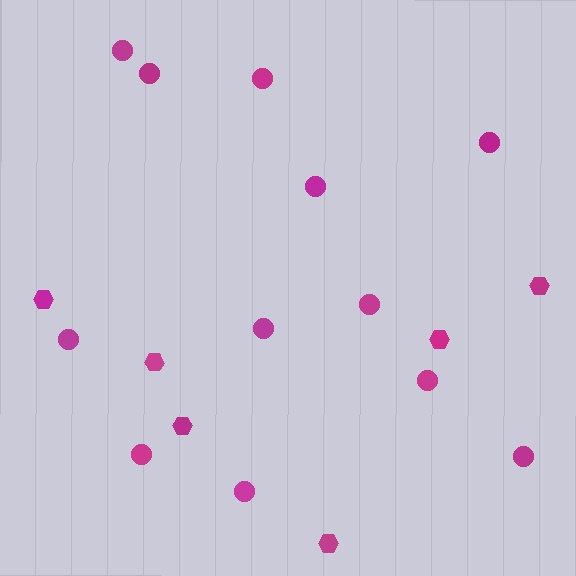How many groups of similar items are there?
There are 2 groups: one group of circles (12) and one group of hexagons (6).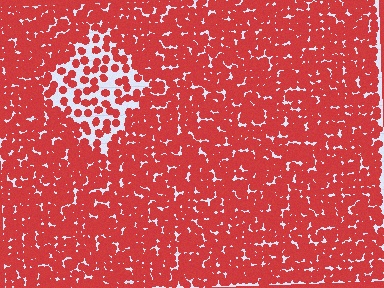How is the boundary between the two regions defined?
The boundary is defined by a change in element density (approximately 2.4x ratio). All elements are the same color, size, and shape.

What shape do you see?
I see a diamond.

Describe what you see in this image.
The image contains small red elements arranged at two different densities. A diamond-shaped region is visible where the elements are less densely packed than the surrounding area.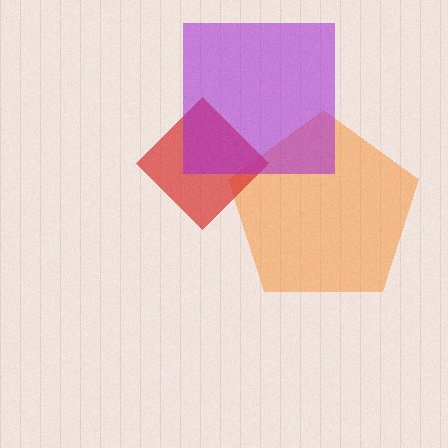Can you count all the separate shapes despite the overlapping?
Yes, there are 3 separate shapes.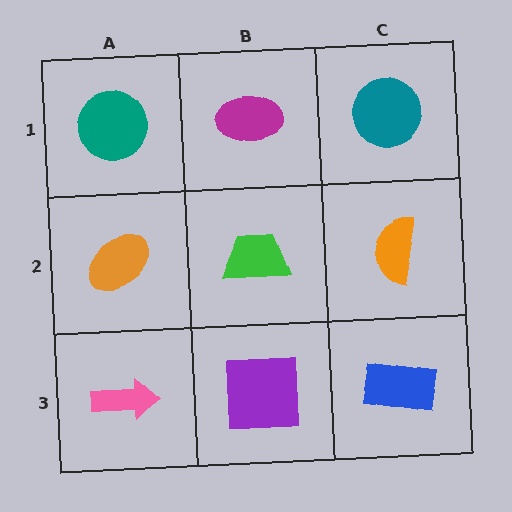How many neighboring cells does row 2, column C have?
3.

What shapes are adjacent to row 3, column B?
A green trapezoid (row 2, column B), a pink arrow (row 3, column A), a blue rectangle (row 3, column C).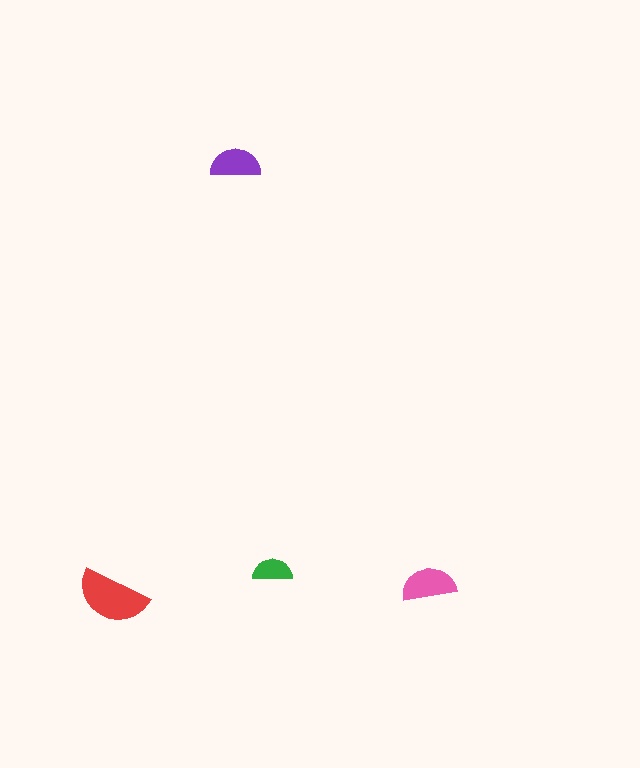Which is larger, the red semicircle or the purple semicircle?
The red one.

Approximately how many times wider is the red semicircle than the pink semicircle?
About 1.5 times wider.